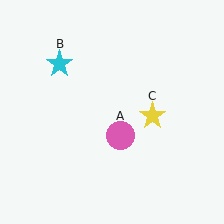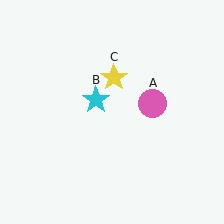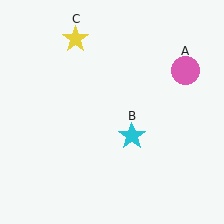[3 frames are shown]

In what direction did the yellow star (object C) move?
The yellow star (object C) moved up and to the left.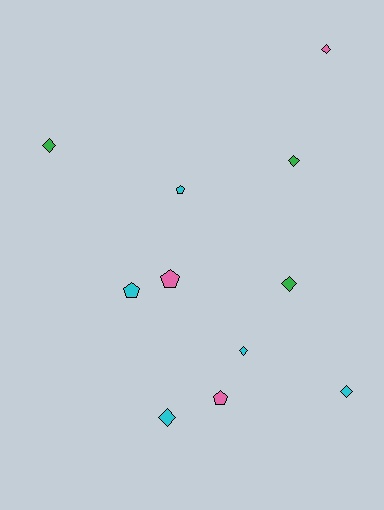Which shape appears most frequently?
Diamond, with 7 objects.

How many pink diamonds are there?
There is 1 pink diamond.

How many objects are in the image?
There are 11 objects.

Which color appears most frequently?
Cyan, with 5 objects.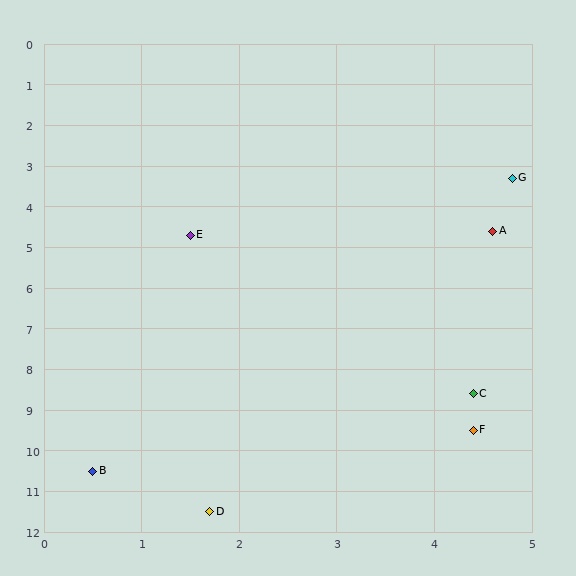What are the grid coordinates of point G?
Point G is at approximately (4.8, 3.3).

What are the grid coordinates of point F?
Point F is at approximately (4.4, 9.5).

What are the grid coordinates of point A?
Point A is at approximately (4.6, 4.6).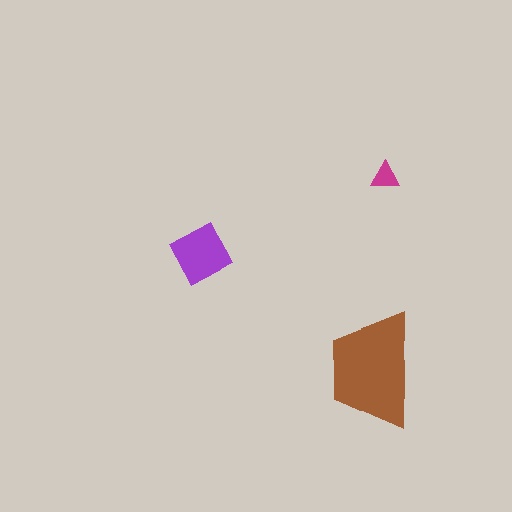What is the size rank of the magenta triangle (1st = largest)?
3rd.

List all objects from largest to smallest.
The brown trapezoid, the purple diamond, the magenta triangle.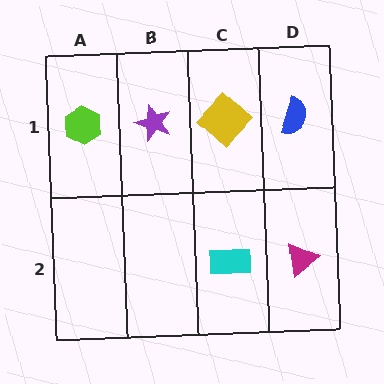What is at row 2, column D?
A magenta triangle.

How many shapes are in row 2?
2 shapes.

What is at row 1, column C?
A yellow diamond.